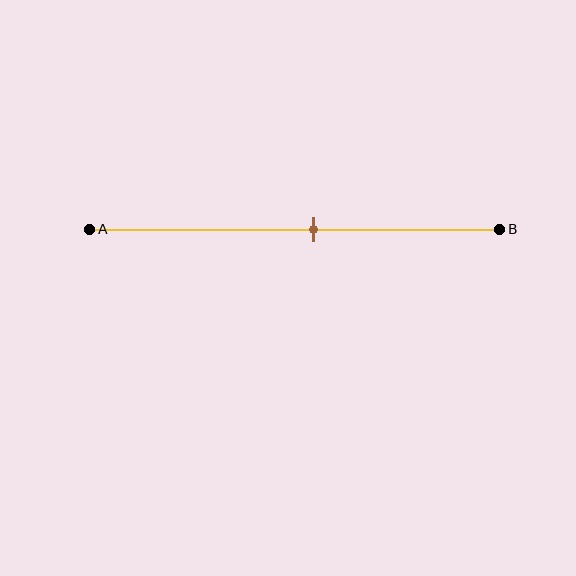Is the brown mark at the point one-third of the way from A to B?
No, the mark is at about 55% from A, not at the 33% one-third point.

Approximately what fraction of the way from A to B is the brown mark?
The brown mark is approximately 55% of the way from A to B.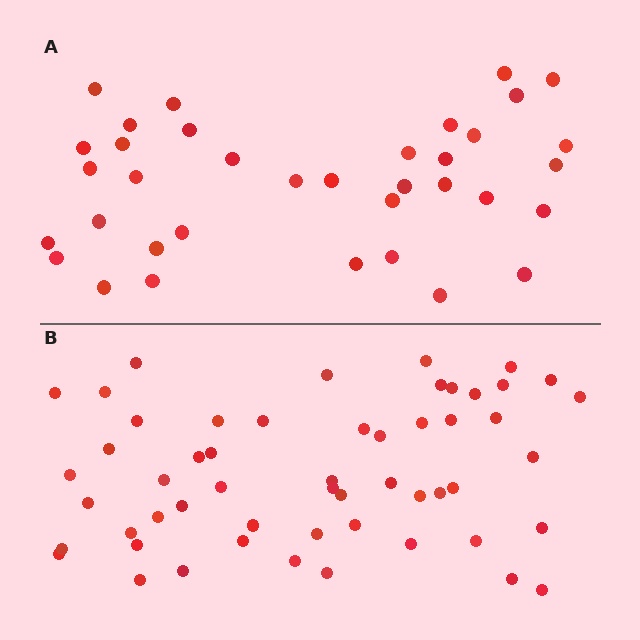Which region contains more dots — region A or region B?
Region B (the bottom region) has more dots.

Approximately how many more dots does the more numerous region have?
Region B has approximately 20 more dots than region A.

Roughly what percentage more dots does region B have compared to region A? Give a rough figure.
About 50% more.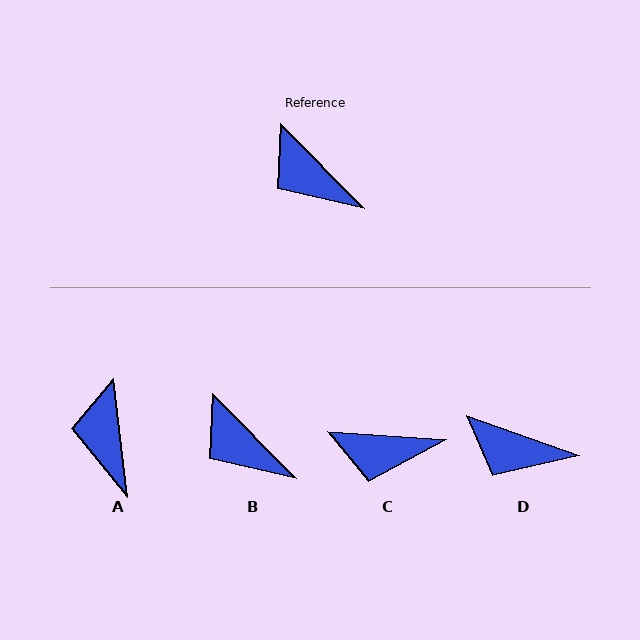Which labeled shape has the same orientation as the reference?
B.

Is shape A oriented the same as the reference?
No, it is off by about 38 degrees.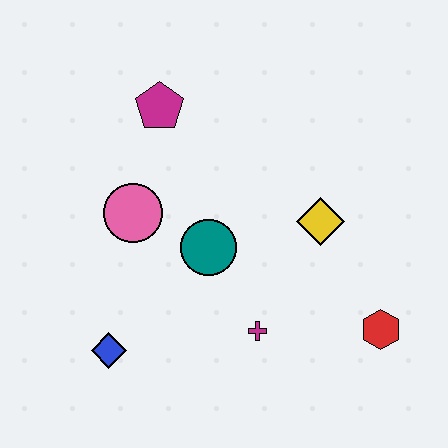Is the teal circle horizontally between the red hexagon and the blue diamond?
Yes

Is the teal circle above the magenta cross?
Yes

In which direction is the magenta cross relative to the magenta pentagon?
The magenta cross is below the magenta pentagon.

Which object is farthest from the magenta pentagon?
The red hexagon is farthest from the magenta pentagon.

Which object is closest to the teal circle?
The pink circle is closest to the teal circle.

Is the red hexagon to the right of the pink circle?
Yes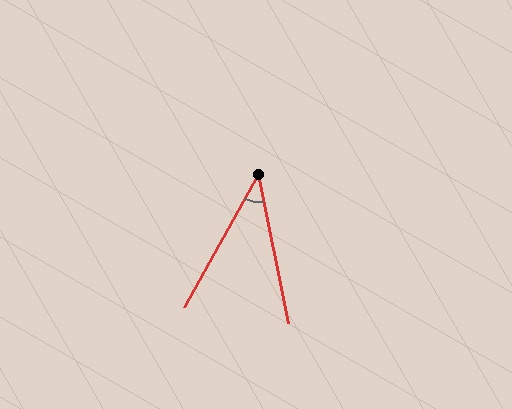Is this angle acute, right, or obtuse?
It is acute.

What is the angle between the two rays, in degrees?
Approximately 41 degrees.